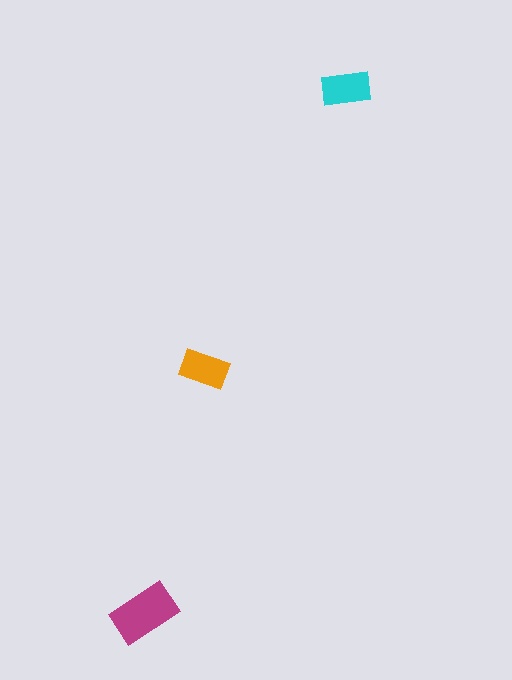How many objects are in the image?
There are 3 objects in the image.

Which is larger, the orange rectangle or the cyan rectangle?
The cyan one.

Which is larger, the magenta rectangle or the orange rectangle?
The magenta one.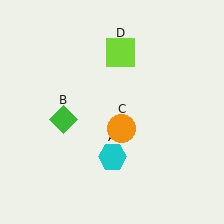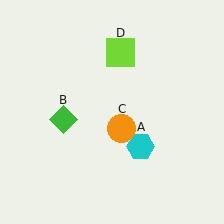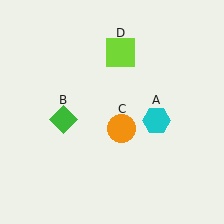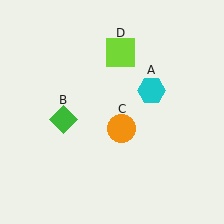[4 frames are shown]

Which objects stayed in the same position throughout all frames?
Green diamond (object B) and orange circle (object C) and lime square (object D) remained stationary.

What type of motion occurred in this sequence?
The cyan hexagon (object A) rotated counterclockwise around the center of the scene.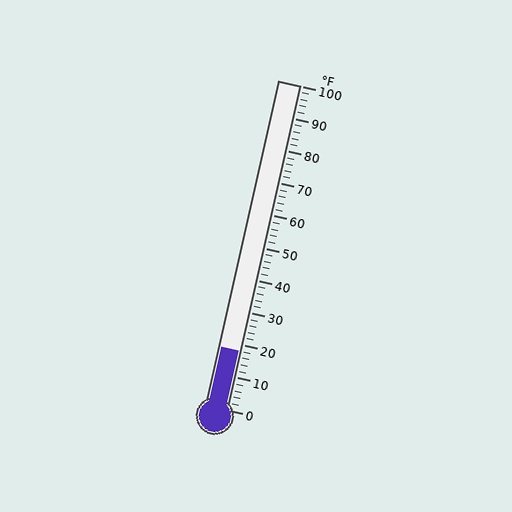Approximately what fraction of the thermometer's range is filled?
The thermometer is filled to approximately 20% of its range.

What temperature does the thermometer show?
The thermometer shows approximately 18°F.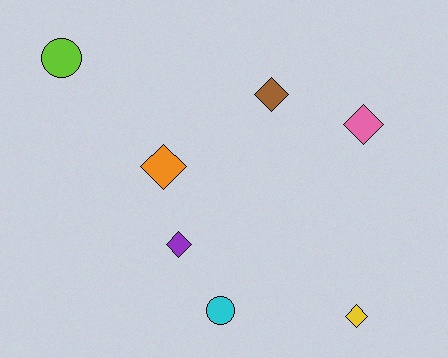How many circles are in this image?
There are 2 circles.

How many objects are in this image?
There are 7 objects.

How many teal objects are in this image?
There are no teal objects.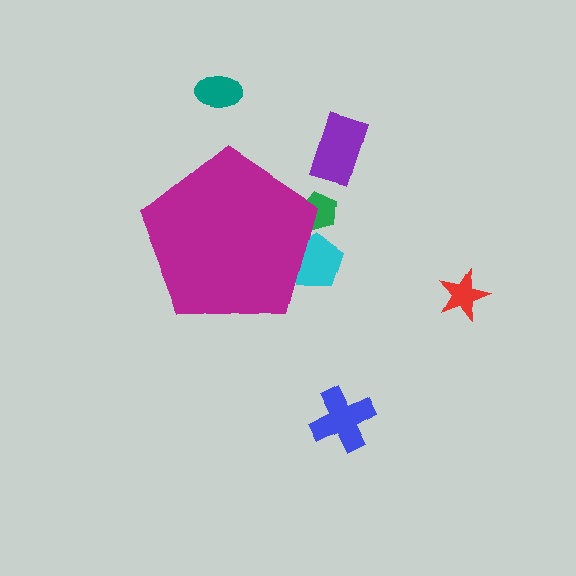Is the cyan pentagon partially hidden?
Yes, the cyan pentagon is partially hidden behind the magenta pentagon.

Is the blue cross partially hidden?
No, the blue cross is fully visible.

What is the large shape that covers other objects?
A magenta pentagon.